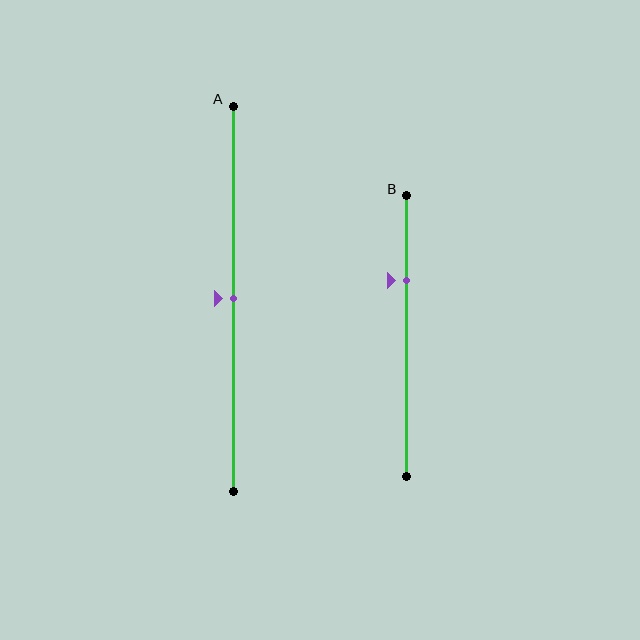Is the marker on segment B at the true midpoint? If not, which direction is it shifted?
No, the marker on segment B is shifted upward by about 20% of the segment length.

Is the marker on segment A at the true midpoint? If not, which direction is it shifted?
Yes, the marker on segment A is at the true midpoint.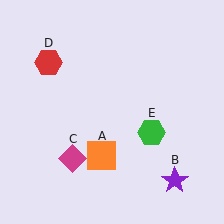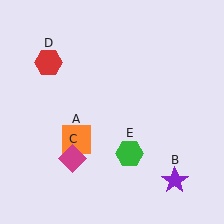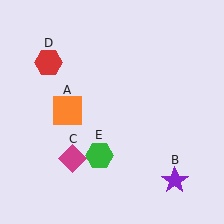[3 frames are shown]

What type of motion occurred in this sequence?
The orange square (object A), green hexagon (object E) rotated clockwise around the center of the scene.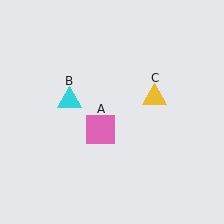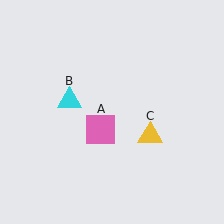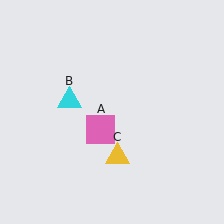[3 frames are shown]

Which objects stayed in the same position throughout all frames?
Pink square (object A) and cyan triangle (object B) remained stationary.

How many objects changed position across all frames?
1 object changed position: yellow triangle (object C).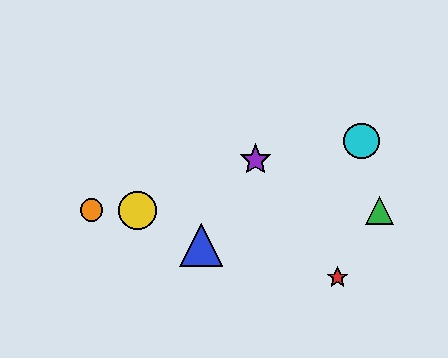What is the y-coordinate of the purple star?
The purple star is at y≈160.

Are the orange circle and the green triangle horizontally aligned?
Yes, both are at y≈210.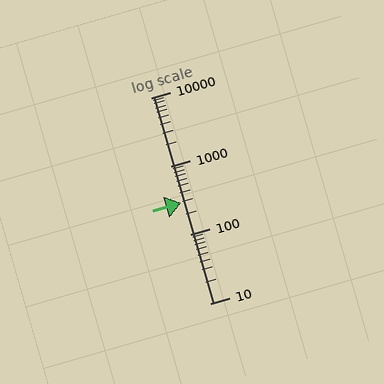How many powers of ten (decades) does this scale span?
The scale spans 3 decades, from 10 to 10000.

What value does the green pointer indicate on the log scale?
The pointer indicates approximately 290.